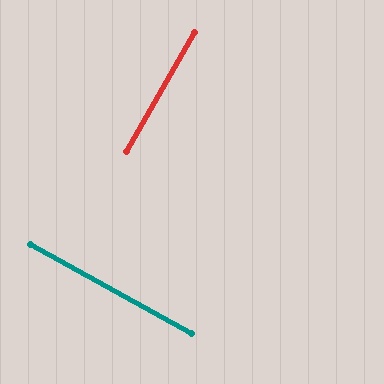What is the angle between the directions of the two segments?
Approximately 90 degrees.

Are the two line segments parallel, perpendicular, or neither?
Perpendicular — they meet at approximately 90°.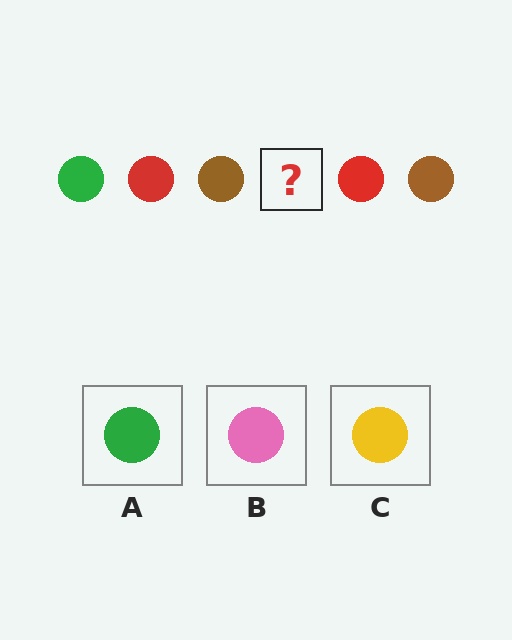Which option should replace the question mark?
Option A.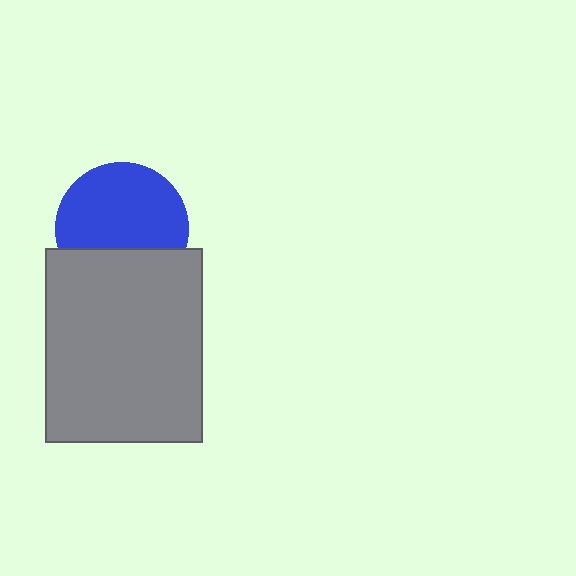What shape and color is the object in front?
The object in front is a gray rectangle.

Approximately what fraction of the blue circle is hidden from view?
Roughly 33% of the blue circle is hidden behind the gray rectangle.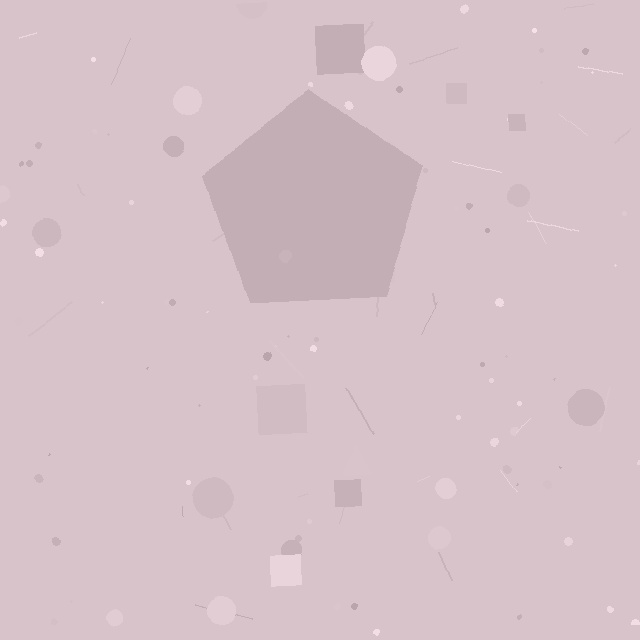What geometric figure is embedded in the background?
A pentagon is embedded in the background.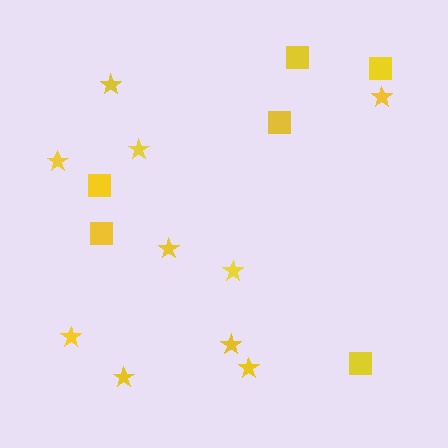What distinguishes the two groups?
There are 2 groups: one group of squares (6) and one group of stars (10).